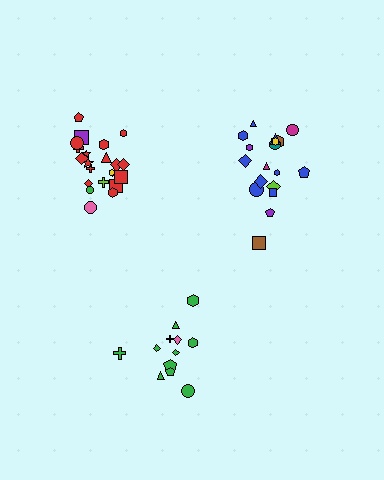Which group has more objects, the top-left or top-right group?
The top-left group.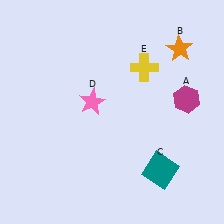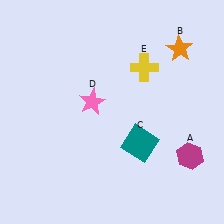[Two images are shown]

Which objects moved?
The objects that moved are: the magenta hexagon (A), the teal square (C).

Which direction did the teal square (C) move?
The teal square (C) moved up.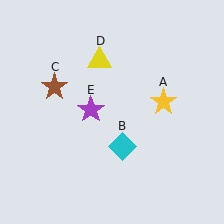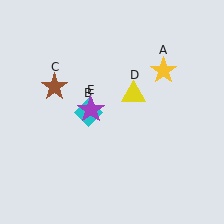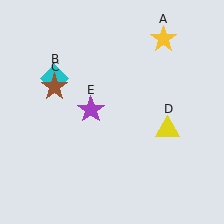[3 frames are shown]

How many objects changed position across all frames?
3 objects changed position: yellow star (object A), cyan diamond (object B), yellow triangle (object D).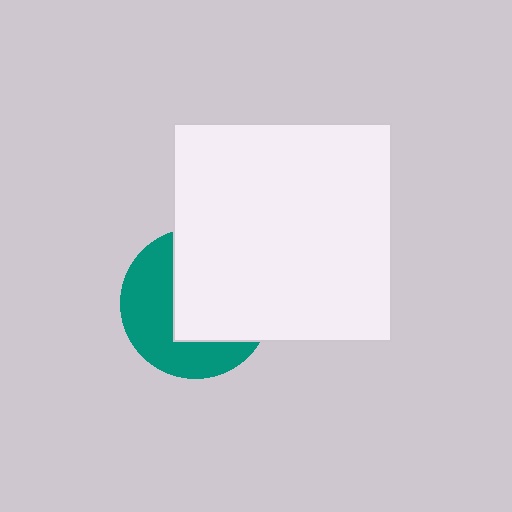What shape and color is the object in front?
The object in front is a white square.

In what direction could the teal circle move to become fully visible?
The teal circle could move left. That would shift it out from behind the white square entirely.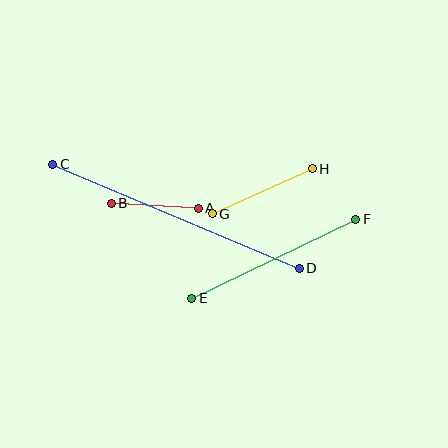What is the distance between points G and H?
The distance is approximately 110 pixels.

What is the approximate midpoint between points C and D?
The midpoint is at approximately (176, 216) pixels.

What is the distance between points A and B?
The distance is approximately 87 pixels.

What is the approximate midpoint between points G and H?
The midpoint is at approximately (262, 191) pixels.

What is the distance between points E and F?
The distance is approximately 182 pixels.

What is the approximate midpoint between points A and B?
The midpoint is at approximately (155, 206) pixels.